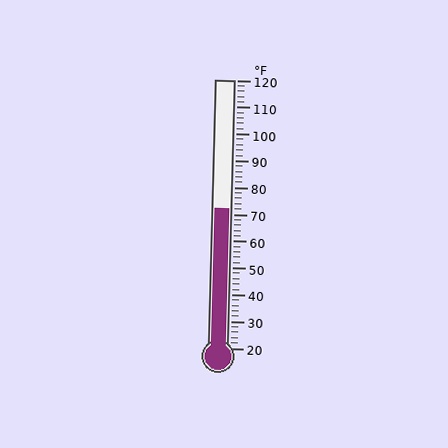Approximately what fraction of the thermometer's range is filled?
The thermometer is filled to approximately 50% of its range.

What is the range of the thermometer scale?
The thermometer scale ranges from 20°F to 120°F.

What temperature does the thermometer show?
The thermometer shows approximately 72°F.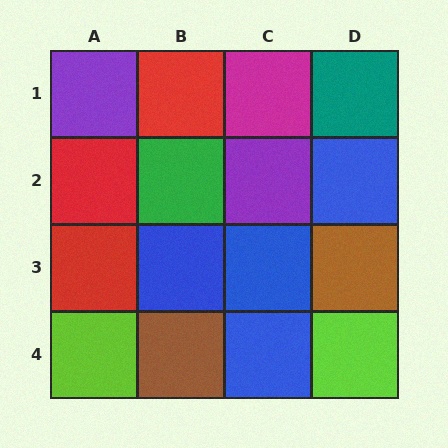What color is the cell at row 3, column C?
Blue.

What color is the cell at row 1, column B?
Red.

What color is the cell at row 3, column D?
Brown.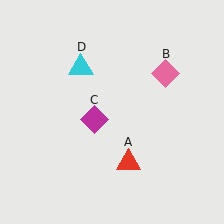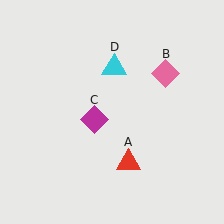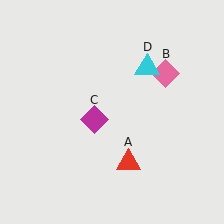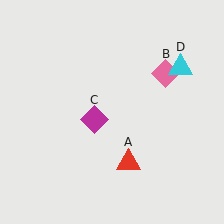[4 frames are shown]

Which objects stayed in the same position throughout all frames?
Red triangle (object A) and pink diamond (object B) and magenta diamond (object C) remained stationary.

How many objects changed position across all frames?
1 object changed position: cyan triangle (object D).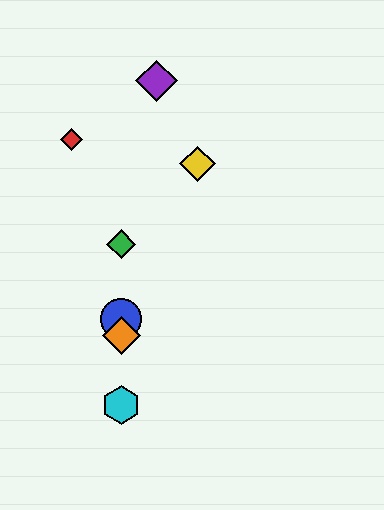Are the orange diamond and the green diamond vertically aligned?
Yes, both are at x≈121.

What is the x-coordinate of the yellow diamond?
The yellow diamond is at x≈198.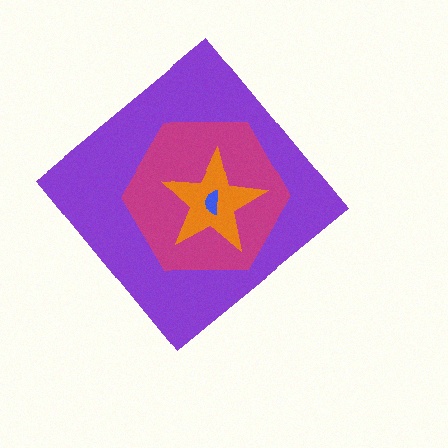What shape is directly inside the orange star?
The blue semicircle.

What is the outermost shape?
The purple diamond.